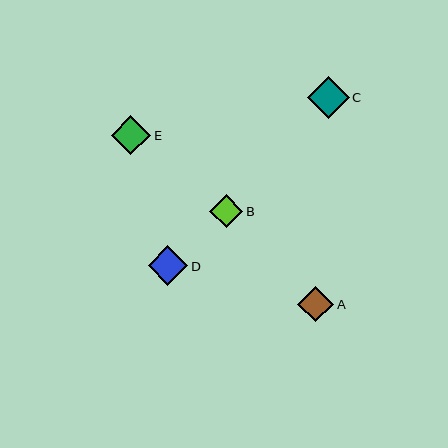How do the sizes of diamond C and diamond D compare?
Diamond C and diamond D are approximately the same size.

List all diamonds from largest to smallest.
From largest to smallest: C, D, E, A, B.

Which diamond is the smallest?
Diamond B is the smallest with a size of approximately 33 pixels.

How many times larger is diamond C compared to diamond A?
Diamond C is approximately 1.2 times the size of diamond A.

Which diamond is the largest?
Diamond C is the largest with a size of approximately 42 pixels.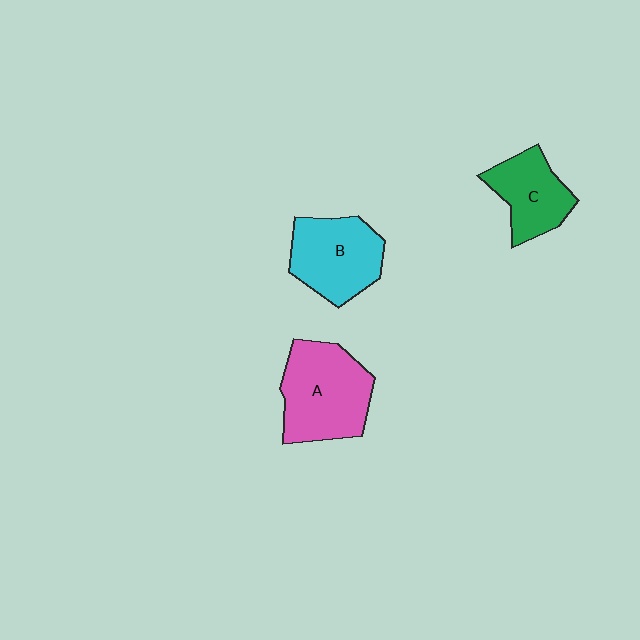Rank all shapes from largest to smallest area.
From largest to smallest: A (pink), B (cyan), C (green).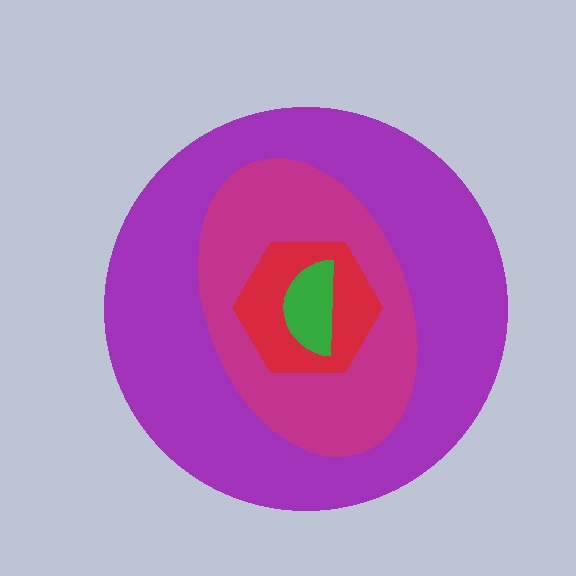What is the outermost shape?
The purple circle.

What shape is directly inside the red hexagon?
The green semicircle.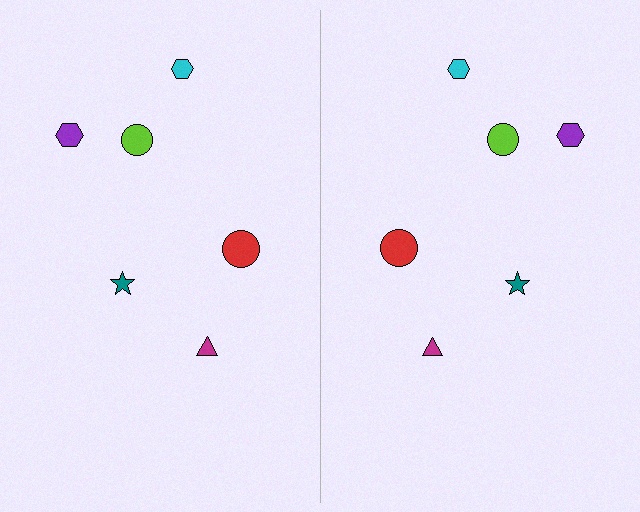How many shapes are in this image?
There are 12 shapes in this image.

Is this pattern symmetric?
Yes, this pattern has bilateral (reflection) symmetry.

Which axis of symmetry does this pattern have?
The pattern has a vertical axis of symmetry running through the center of the image.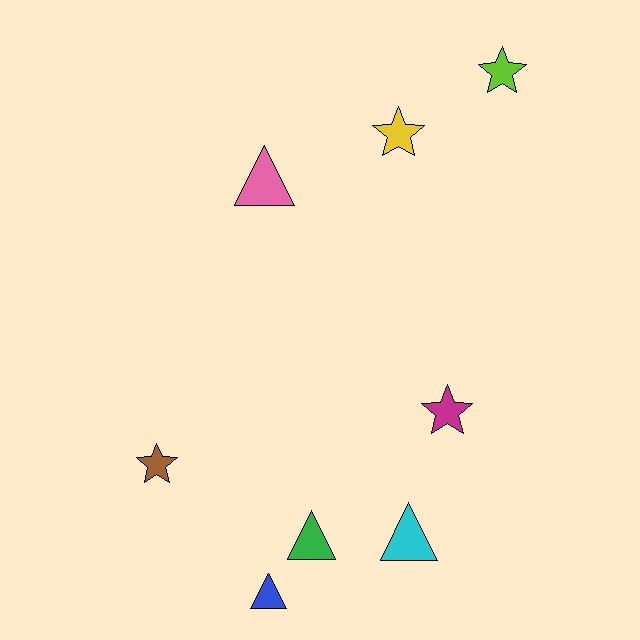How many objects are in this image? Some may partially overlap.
There are 8 objects.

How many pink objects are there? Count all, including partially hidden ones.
There is 1 pink object.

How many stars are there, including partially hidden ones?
There are 4 stars.